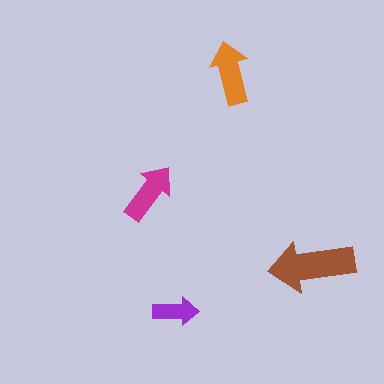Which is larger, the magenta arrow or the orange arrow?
The orange one.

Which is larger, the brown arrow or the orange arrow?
The brown one.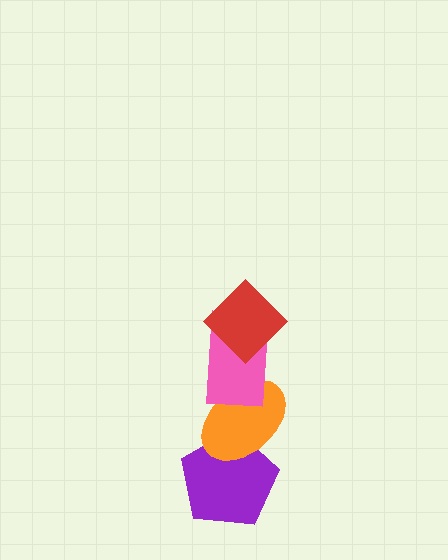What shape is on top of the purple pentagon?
The orange ellipse is on top of the purple pentagon.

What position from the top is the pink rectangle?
The pink rectangle is 2nd from the top.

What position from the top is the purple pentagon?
The purple pentagon is 4th from the top.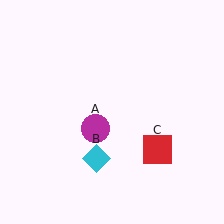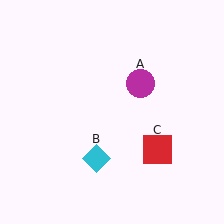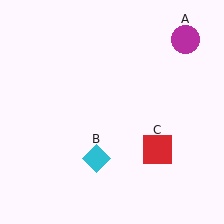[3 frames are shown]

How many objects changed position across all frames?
1 object changed position: magenta circle (object A).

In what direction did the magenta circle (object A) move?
The magenta circle (object A) moved up and to the right.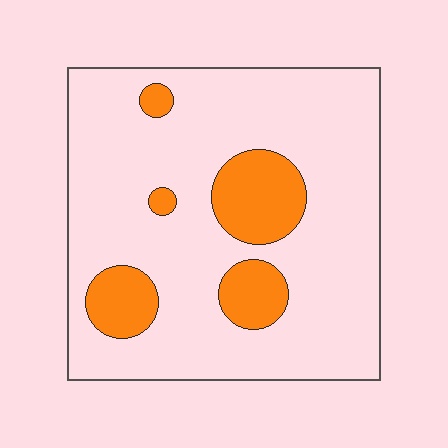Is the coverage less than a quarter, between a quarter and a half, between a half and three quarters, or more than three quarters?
Less than a quarter.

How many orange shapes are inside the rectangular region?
5.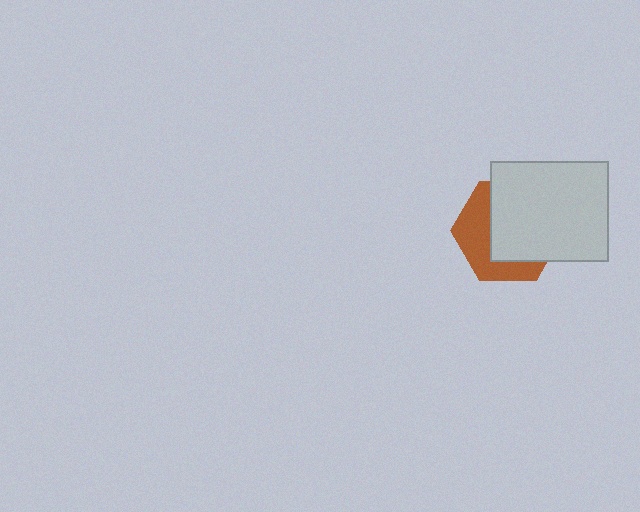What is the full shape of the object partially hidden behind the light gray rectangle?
The partially hidden object is a brown hexagon.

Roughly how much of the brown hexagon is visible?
A small part of it is visible (roughly 41%).